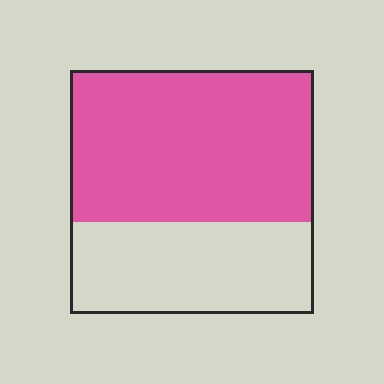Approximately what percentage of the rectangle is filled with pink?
Approximately 60%.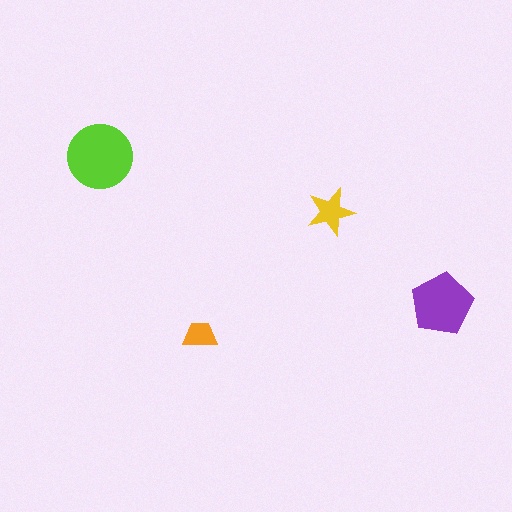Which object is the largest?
The lime circle.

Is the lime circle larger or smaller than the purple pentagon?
Larger.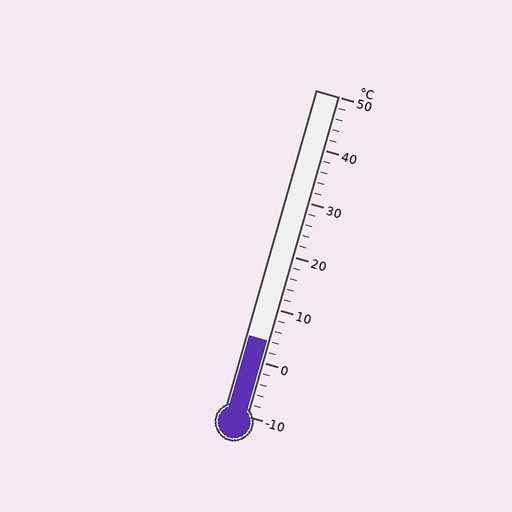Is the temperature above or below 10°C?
The temperature is below 10°C.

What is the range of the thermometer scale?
The thermometer scale ranges from -10°C to 50°C.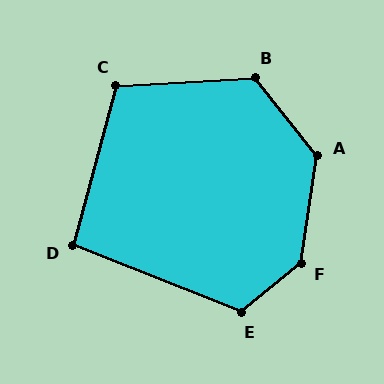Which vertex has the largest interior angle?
F, at approximately 138 degrees.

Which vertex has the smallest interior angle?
D, at approximately 97 degrees.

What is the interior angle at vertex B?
Approximately 125 degrees (obtuse).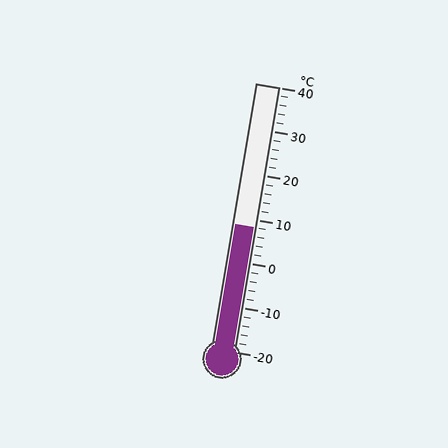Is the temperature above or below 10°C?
The temperature is below 10°C.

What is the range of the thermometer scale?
The thermometer scale ranges from -20°C to 40°C.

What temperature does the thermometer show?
The thermometer shows approximately 8°C.